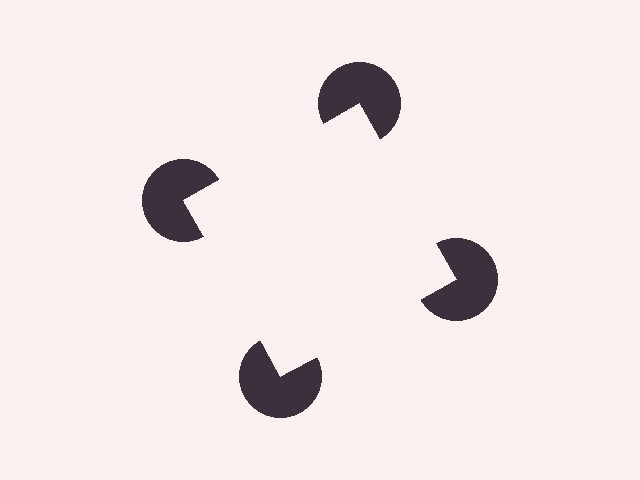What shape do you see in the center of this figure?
An illusory square — its edges are inferred from the aligned wedge cuts in the pac-man discs, not physically drawn.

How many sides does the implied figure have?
4 sides.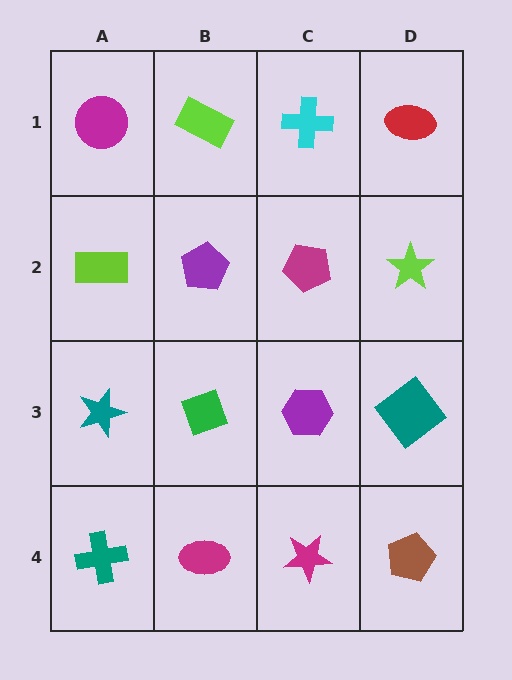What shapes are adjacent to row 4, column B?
A green diamond (row 3, column B), a teal cross (row 4, column A), a magenta star (row 4, column C).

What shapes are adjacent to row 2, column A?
A magenta circle (row 1, column A), a teal star (row 3, column A), a purple pentagon (row 2, column B).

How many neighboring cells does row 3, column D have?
3.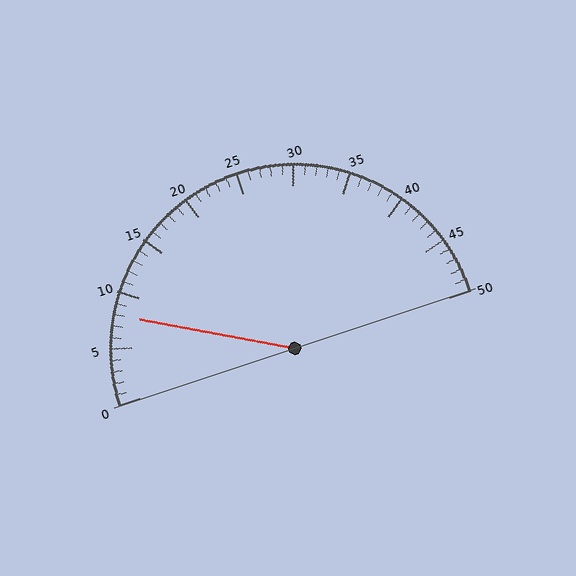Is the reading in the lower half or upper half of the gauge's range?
The reading is in the lower half of the range (0 to 50).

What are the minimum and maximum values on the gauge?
The gauge ranges from 0 to 50.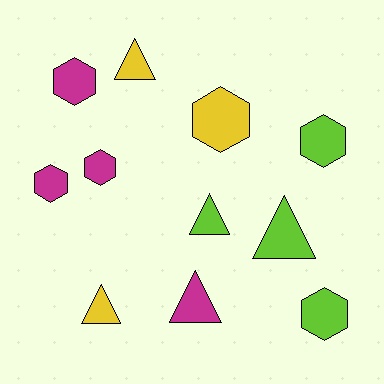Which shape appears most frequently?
Hexagon, with 6 objects.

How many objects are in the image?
There are 11 objects.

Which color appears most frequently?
Magenta, with 4 objects.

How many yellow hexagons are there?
There is 1 yellow hexagon.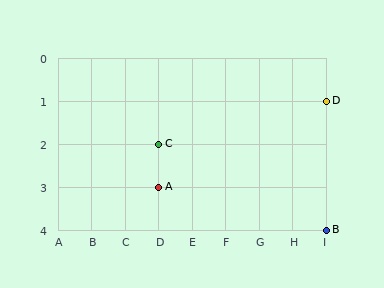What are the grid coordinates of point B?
Point B is at grid coordinates (I, 4).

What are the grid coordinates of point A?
Point A is at grid coordinates (D, 3).